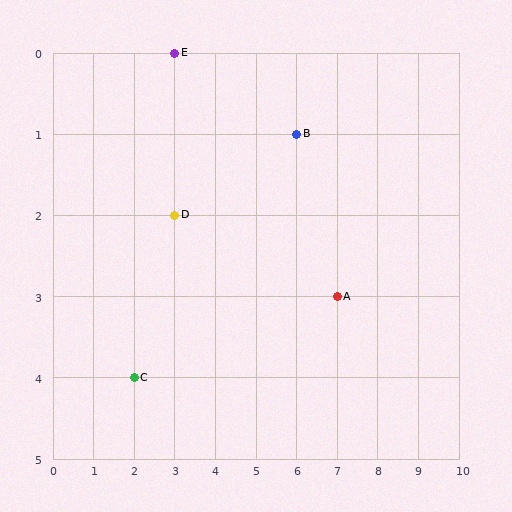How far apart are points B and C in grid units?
Points B and C are 4 columns and 3 rows apart (about 5.0 grid units diagonally).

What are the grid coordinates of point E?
Point E is at grid coordinates (3, 0).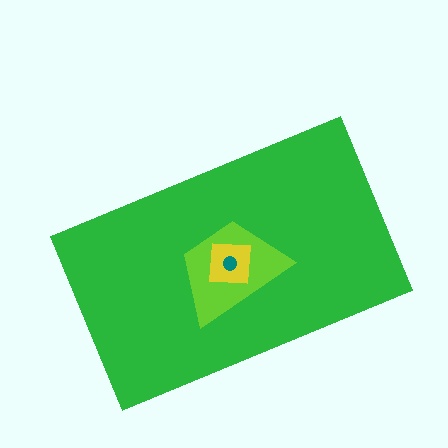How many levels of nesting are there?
4.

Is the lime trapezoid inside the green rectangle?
Yes.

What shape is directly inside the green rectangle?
The lime trapezoid.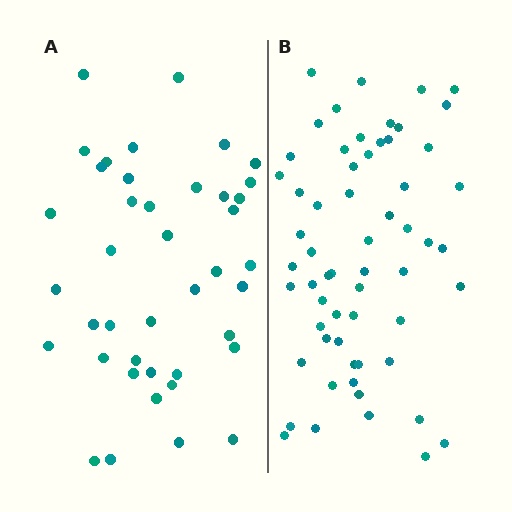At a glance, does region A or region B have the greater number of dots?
Region B (the right region) has more dots.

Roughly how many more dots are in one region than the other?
Region B has approximately 20 more dots than region A.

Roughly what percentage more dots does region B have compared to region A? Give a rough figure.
About 45% more.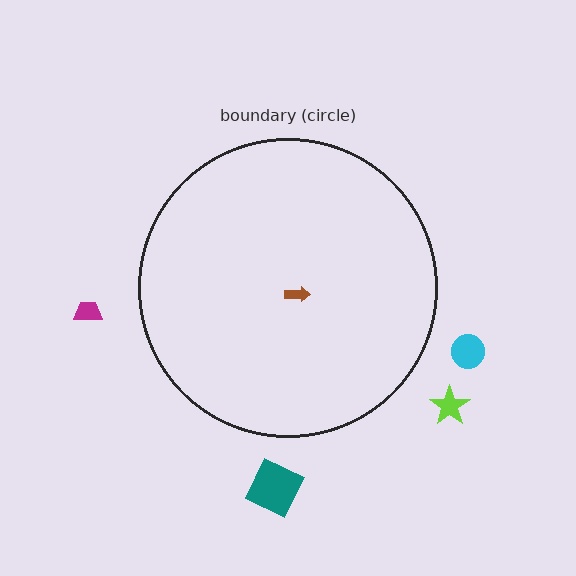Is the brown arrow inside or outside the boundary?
Inside.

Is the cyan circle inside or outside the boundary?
Outside.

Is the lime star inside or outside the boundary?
Outside.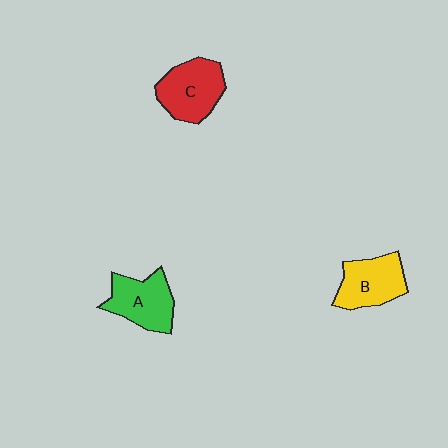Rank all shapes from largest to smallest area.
From largest to smallest: C (red), A (green), B (yellow).